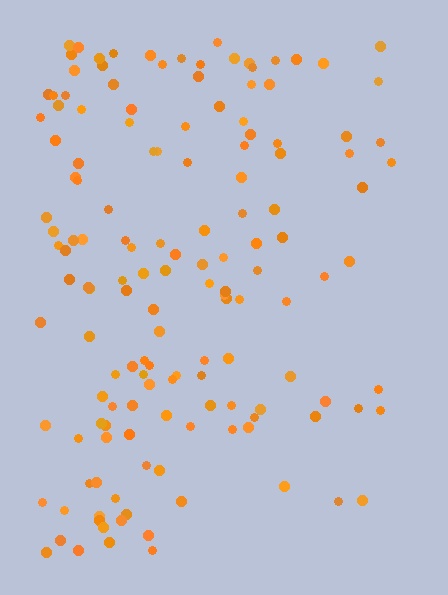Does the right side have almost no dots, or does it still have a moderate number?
Still a moderate number, just noticeably fewer than the left.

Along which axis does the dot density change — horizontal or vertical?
Horizontal.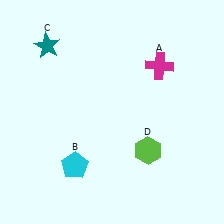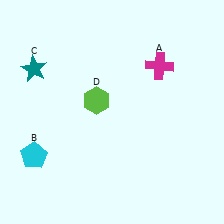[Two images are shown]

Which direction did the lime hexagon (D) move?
The lime hexagon (D) moved left.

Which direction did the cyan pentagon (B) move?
The cyan pentagon (B) moved left.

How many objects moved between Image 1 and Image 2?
3 objects moved between the two images.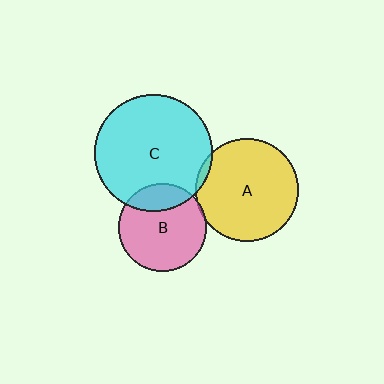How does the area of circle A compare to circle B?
Approximately 1.4 times.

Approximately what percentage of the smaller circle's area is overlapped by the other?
Approximately 5%.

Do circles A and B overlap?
Yes.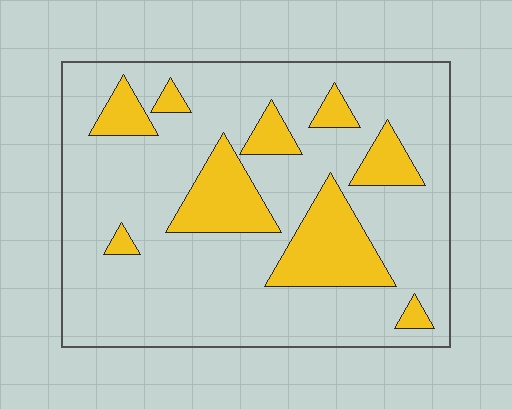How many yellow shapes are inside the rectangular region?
9.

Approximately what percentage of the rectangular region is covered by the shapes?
Approximately 20%.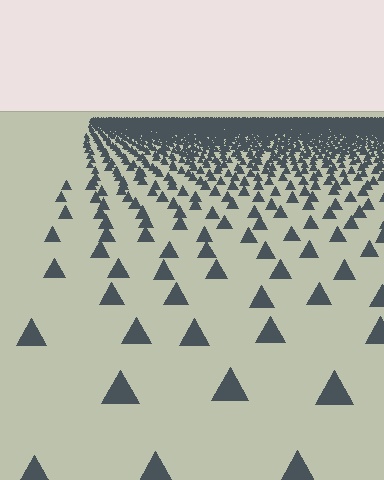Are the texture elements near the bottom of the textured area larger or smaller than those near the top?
Larger. Near the bottom, elements are closer to the viewer and appear at a bigger on-screen size.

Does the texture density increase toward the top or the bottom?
Density increases toward the top.